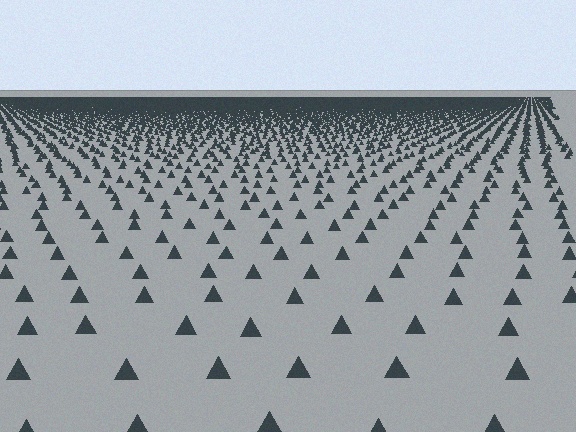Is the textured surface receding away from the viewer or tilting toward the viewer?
The surface is receding away from the viewer. Texture elements get smaller and denser toward the top.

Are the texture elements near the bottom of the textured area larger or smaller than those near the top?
Larger. Near the bottom, elements are closer to the viewer and appear at a bigger on-screen size.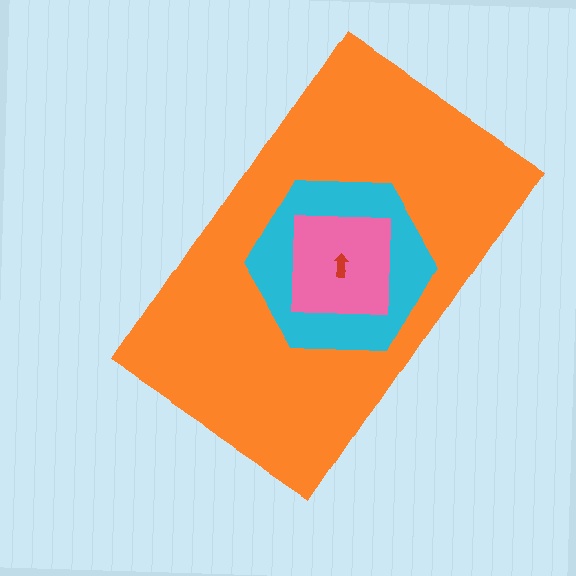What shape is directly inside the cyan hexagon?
The pink square.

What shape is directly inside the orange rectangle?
The cyan hexagon.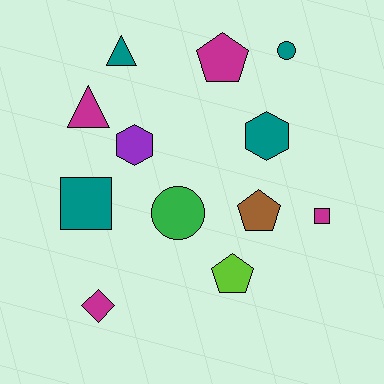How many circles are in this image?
There are 2 circles.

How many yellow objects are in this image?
There are no yellow objects.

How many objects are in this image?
There are 12 objects.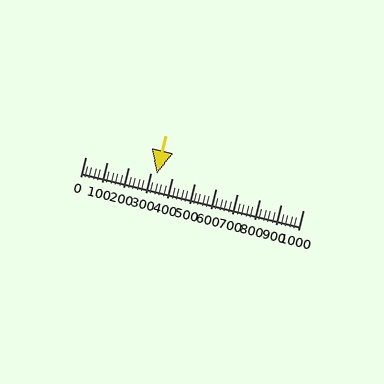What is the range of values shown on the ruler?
The ruler shows values from 0 to 1000.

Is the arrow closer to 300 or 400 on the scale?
The arrow is closer to 300.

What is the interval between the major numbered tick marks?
The major tick marks are spaced 100 units apart.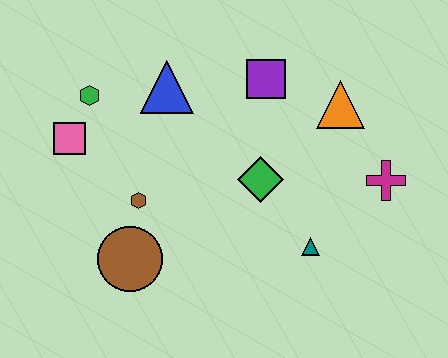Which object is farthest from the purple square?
The brown circle is farthest from the purple square.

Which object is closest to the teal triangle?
The green diamond is closest to the teal triangle.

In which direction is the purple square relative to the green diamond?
The purple square is above the green diamond.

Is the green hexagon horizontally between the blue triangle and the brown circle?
No